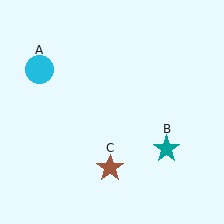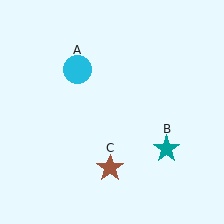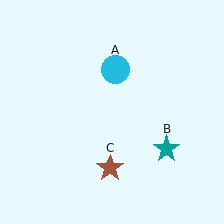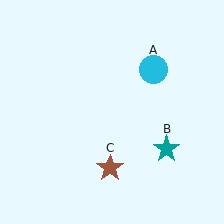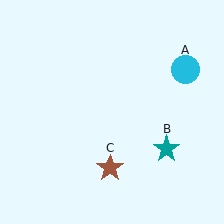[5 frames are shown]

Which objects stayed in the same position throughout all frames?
Teal star (object B) and brown star (object C) remained stationary.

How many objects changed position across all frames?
1 object changed position: cyan circle (object A).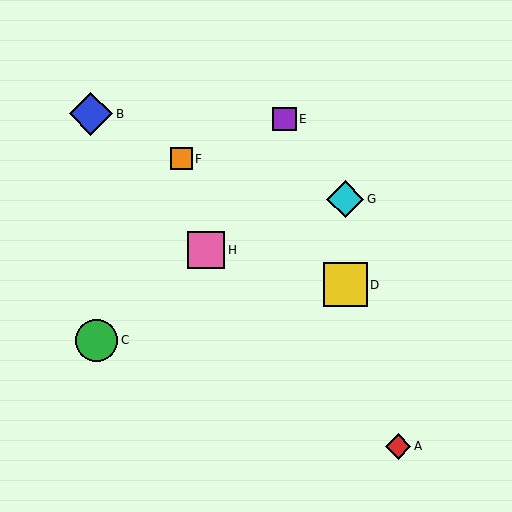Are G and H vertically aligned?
No, G is at x≈345 and H is at x≈206.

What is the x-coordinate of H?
Object H is at x≈206.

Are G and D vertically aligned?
Yes, both are at x≈345.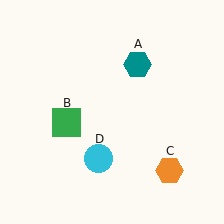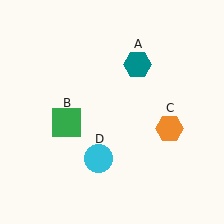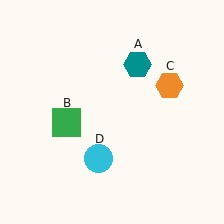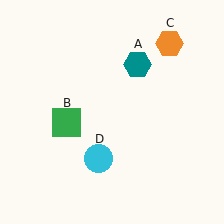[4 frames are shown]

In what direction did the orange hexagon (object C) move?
The orange hexagon (object C) moved up.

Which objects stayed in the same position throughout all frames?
Teal hexagon (object A) and green square (object B) and cyan circle (object D) remained stationary.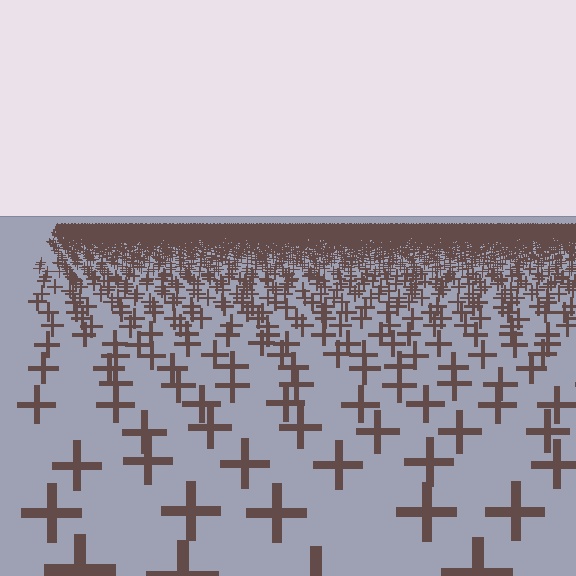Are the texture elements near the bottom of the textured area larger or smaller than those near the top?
Larger. Near the bottom, elements are closer to the viewer and appear at a bigger on-screen size.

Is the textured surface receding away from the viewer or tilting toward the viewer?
The surface is receding away from the viewer. Texture elements get smaller and denser toward the top.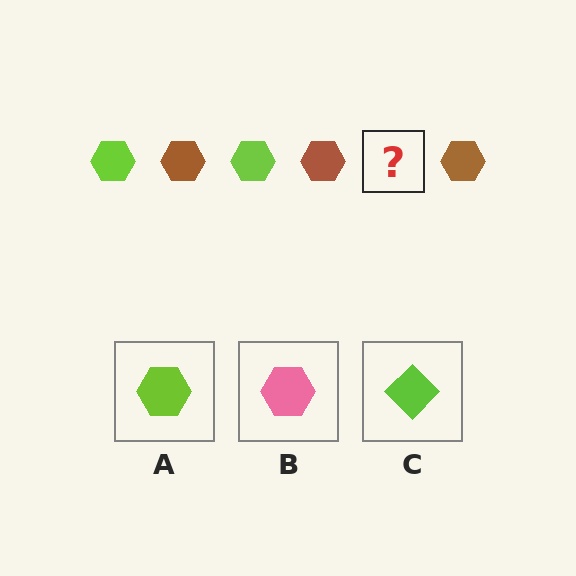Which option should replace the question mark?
Option A.